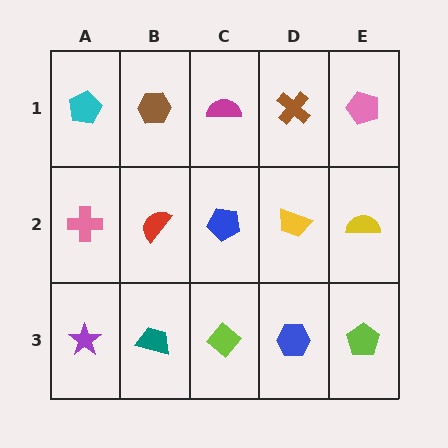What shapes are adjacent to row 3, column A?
A pink cross (row 2, column A), a teal trapezoid (row 3, column B).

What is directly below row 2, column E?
A lime pentagon.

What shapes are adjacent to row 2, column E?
A pink pentagon (row 1, column E), a lime pentagon (row 3, column E), a yellow trapezoid (row 2, column D).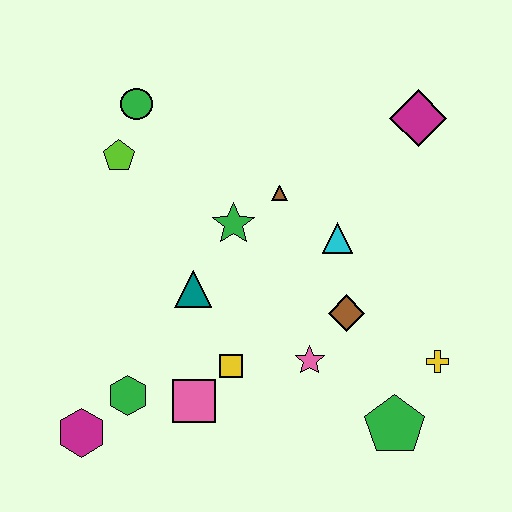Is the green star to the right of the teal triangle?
Yes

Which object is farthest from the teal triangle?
The magenta diamond is farthest from the teal triangle.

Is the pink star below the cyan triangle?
Yes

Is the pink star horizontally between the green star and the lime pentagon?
No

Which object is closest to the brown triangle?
The green star is closest to the brown triangle.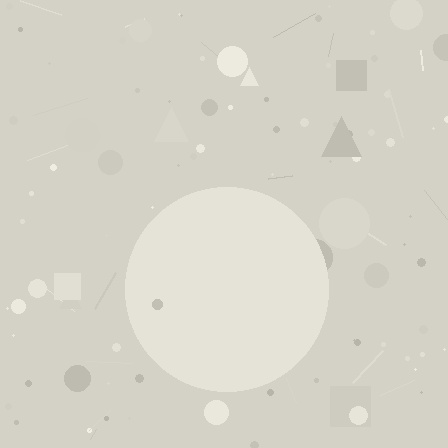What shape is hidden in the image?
A circle is hidden in the image.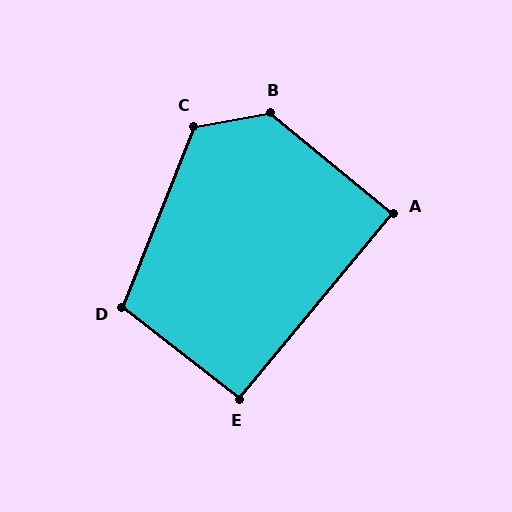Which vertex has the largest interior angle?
B, at approximately 131 degrees.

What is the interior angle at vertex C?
Approximately 122 degrees (obtuse).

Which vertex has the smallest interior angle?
A, at approximately 90 degrees.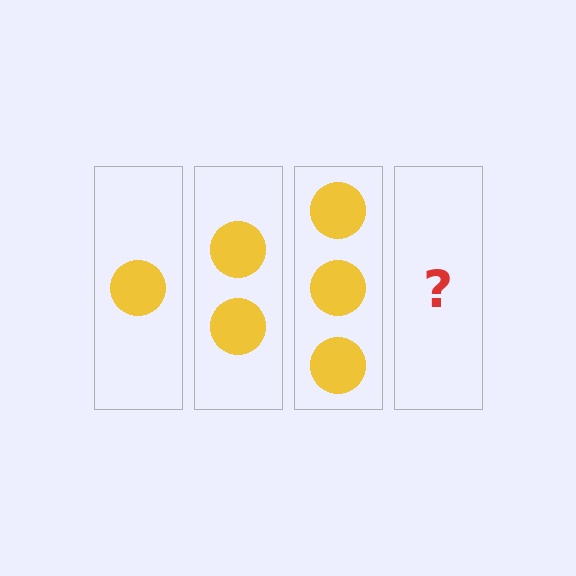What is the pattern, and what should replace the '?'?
The pattern is that each step adds one more circle. The '?' should be 4 circles.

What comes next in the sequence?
The next element should be 4 circles.